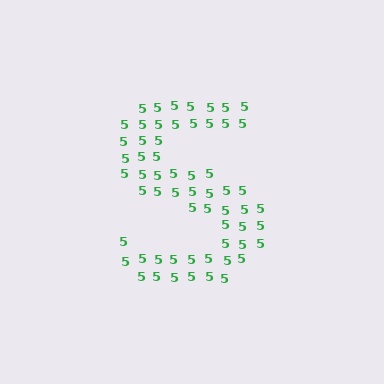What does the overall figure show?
The overall figure shows the letter S.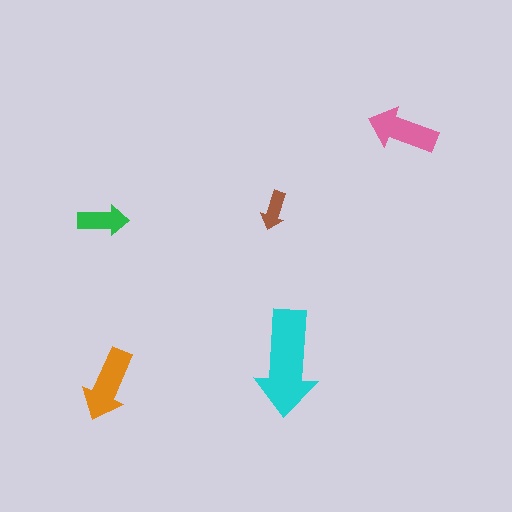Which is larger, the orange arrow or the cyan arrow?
The cyan one.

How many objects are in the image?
There are 5 objects in the image.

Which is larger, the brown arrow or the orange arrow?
The orange one.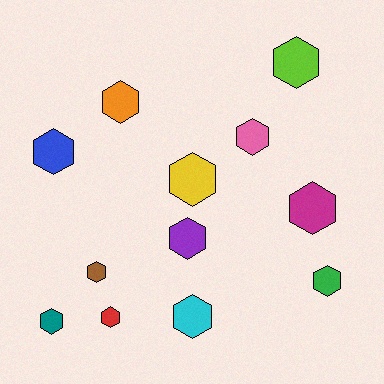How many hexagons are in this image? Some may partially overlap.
There are 12 hexagons.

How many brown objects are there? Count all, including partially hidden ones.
There is 1 brown object.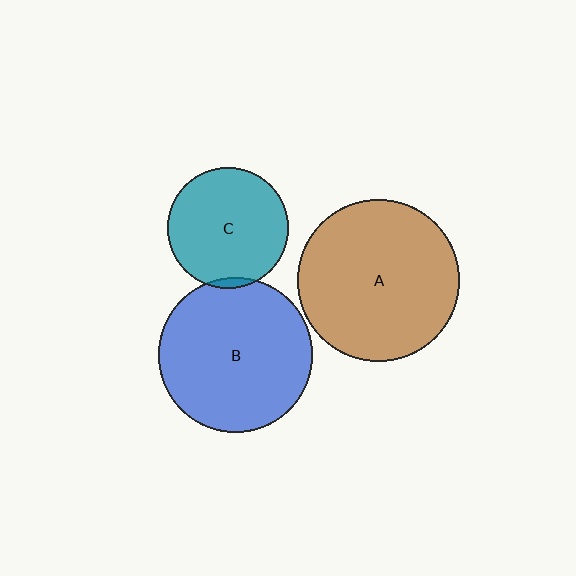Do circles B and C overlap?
Yes.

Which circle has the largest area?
Circle A (brown).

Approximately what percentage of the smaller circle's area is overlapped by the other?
Approximately 5%.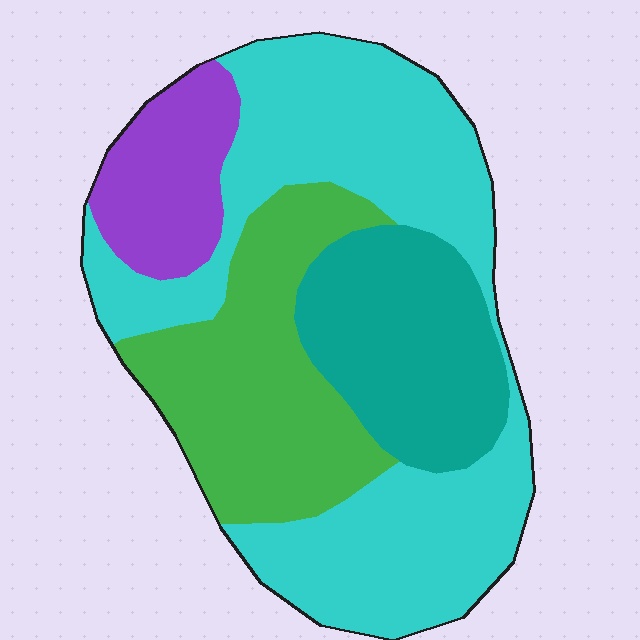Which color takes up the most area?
Cyan, at roughly 45%.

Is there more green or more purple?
Green.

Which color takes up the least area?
Purple, at roughly 10%.